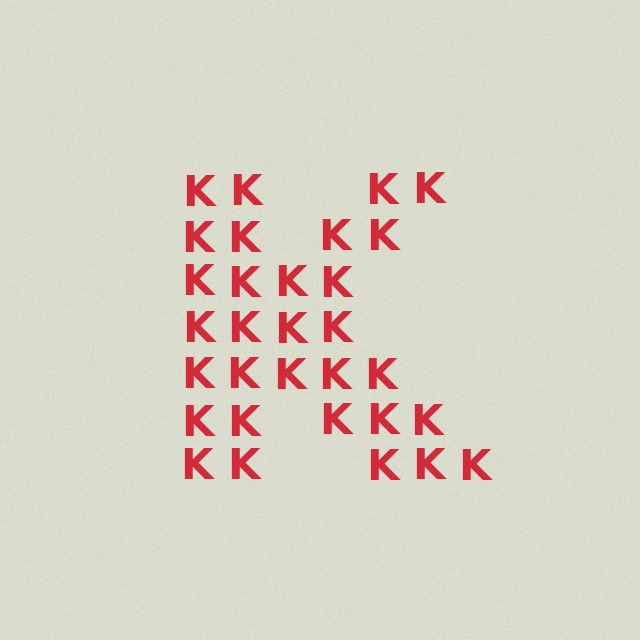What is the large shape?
The large shape is the letter K.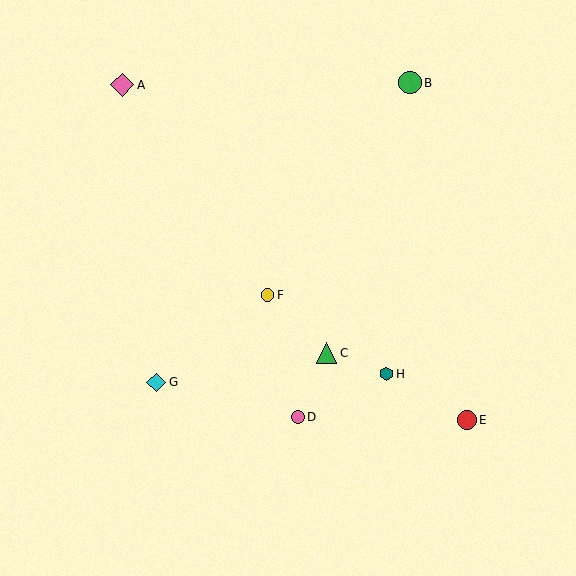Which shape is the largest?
The pink diamond (labeled A) is the largest.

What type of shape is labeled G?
Shape G is a cyan diamond.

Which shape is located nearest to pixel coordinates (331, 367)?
The green triangle (labeled C) at (327, 353) is nearest to that location.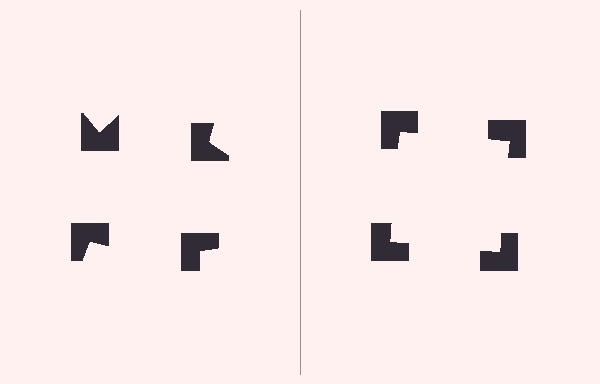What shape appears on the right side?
An illusory square.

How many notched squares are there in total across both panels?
8 — 4 on each side.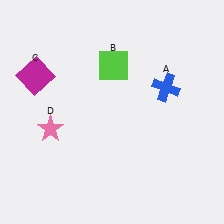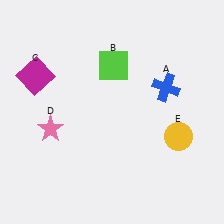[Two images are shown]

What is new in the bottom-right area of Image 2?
A yellow circle (E) was added in the bottom-right area of Image 2.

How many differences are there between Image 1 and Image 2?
There is 1 difference between the two images.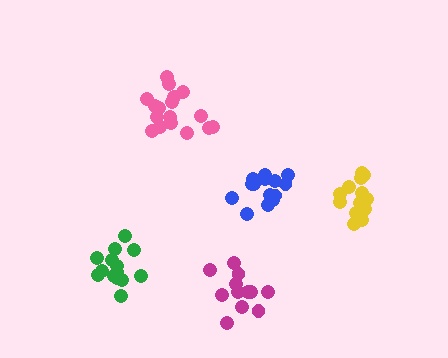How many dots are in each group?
Group 1: 14 dots, Group 2: 12 dots, Group 3: 14 dots, Group 4: 16 dots, Group 5: 17 dots (73 total).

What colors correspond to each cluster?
The clusters are colored: blue, magenta, green, yellow, pink.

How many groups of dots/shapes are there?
There are 5 groups.